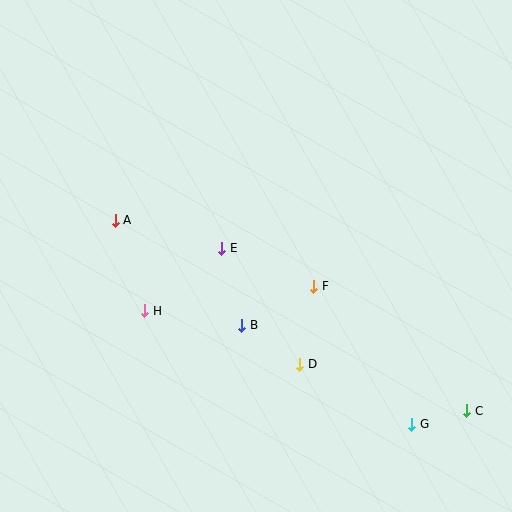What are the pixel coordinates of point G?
Point G is at (412, 424).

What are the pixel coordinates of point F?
Point F is at (314, 286).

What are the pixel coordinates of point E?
Point E is at (222, 248).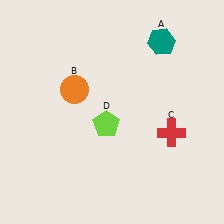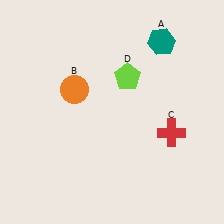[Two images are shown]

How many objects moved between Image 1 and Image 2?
1 object moved between the two images.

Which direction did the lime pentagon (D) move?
The lime pentagon (D) moved up.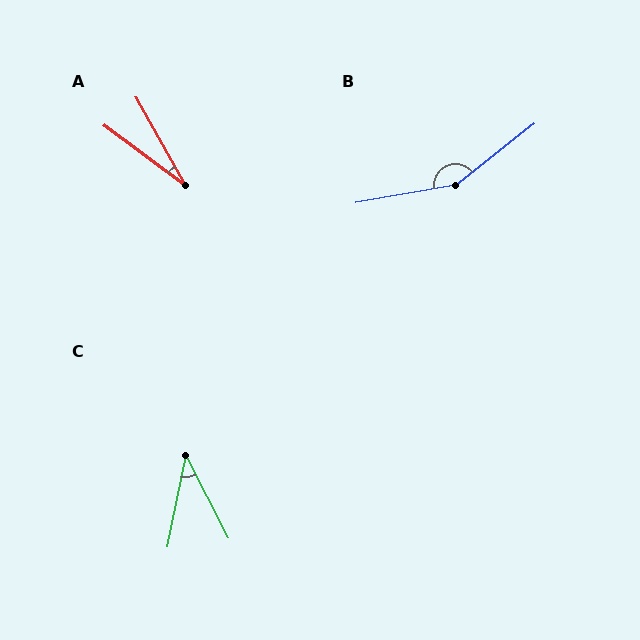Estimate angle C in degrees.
Approximately 39 degrees.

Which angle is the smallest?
A, at approximately 24 degrees.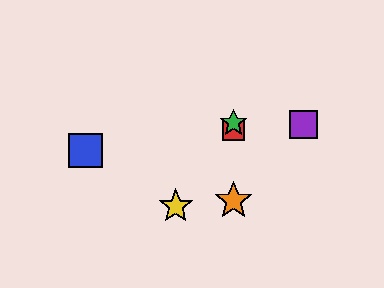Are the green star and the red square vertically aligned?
Yes, both are at x≈234.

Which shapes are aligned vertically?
The red square, the green star, the orange star are aligned vertically.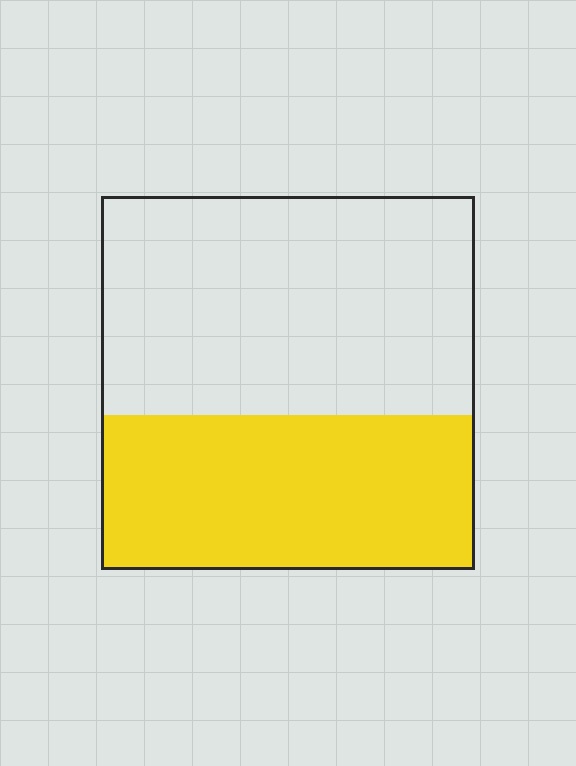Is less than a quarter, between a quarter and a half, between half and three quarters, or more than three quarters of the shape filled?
Between a quarter and a half.